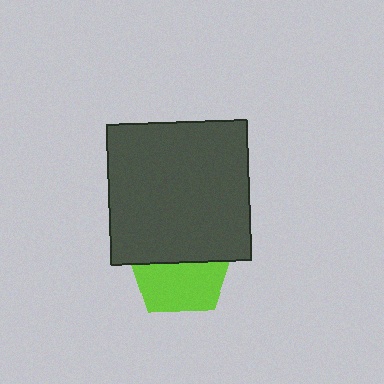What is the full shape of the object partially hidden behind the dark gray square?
The partially hidden object is a lime pentagon.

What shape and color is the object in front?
The object in front is a dark gray square.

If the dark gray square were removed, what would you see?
You would see the complete lime pentagon.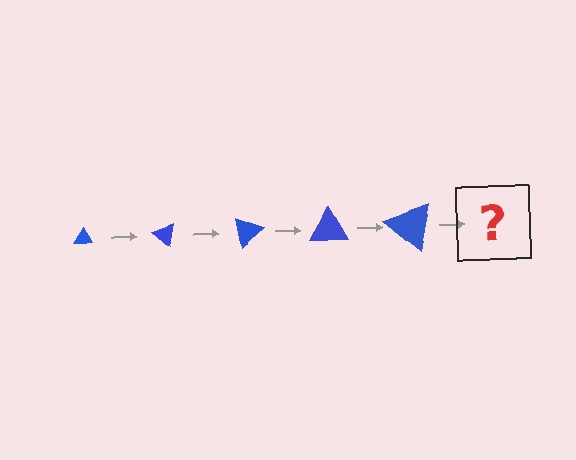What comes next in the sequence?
The next element should be a triangle, larger than the previous one and rotated 200 degrees from the start.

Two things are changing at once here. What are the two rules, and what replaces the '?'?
The two rules are that the triangle grows larger each step and it rotates 40 degrees each step. The '?' should be a triangle, larger than the previous one and rotated 200 degrees from the start.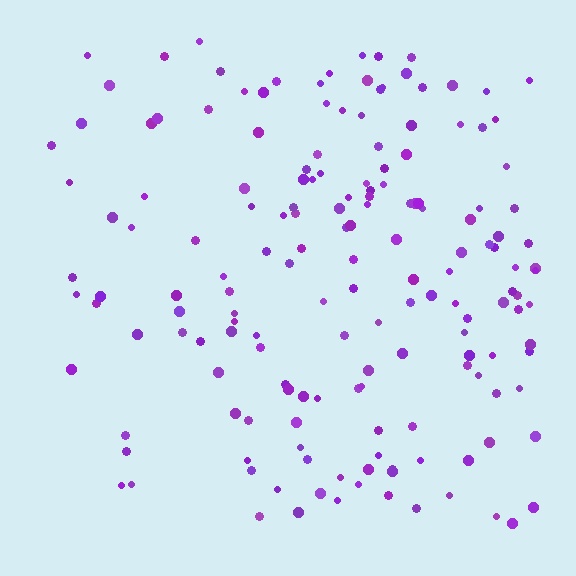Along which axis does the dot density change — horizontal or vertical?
Horizontal.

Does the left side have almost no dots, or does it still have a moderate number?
Still a moderate number, just noticeably fewer than the right.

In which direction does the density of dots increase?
From left to right, with the right side densest.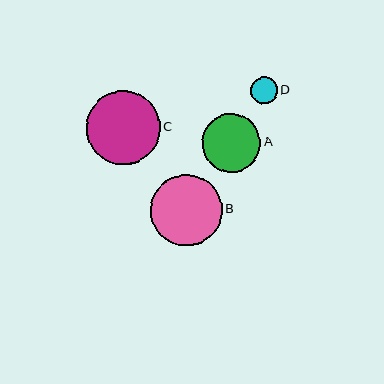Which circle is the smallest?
Circle D is the smallest with a size of approximately 27 pixels.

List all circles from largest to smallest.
From largest to smallest: C, B, A, D.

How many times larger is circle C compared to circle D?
Circle C is approximately 2.7 times the size of circle D.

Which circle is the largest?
Circle C is the largest with a size of approximately 74 pixels.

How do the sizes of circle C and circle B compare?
Circle C and circle B are approximately the same size.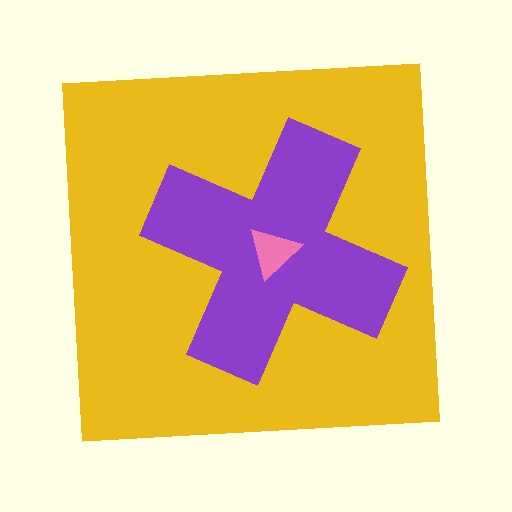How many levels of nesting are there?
3.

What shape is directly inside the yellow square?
The purple cross.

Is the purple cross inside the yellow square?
Yes.